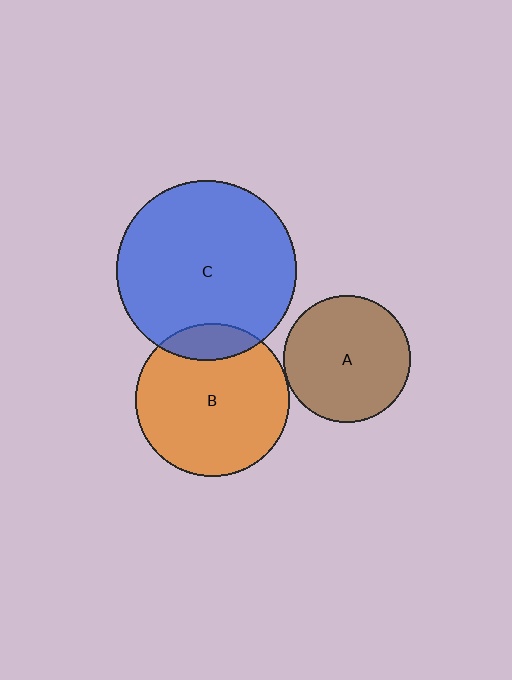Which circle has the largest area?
Circle C (blue).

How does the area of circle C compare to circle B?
Approximately 1.4 times.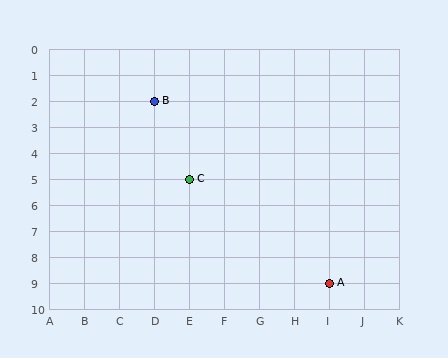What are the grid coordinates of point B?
Point B is at grid coordinates (D, 2).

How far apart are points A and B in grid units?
Points A and B are 5 columns and 7 rows apart (about 8.6 grid units diagonally).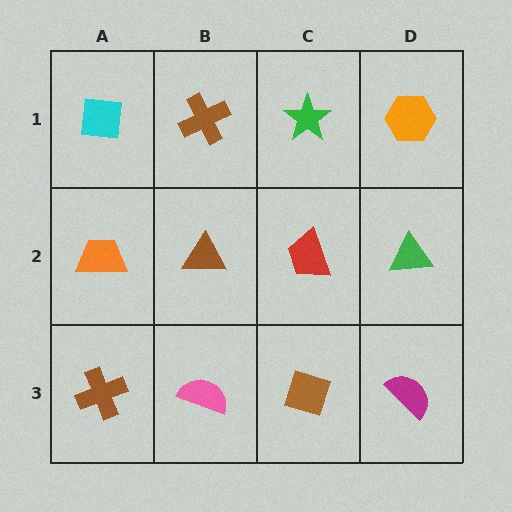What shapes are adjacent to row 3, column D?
A green triangle (row 2, column D), a brown diamond (row 3, column C).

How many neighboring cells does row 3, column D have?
2.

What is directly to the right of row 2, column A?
A brown triangle.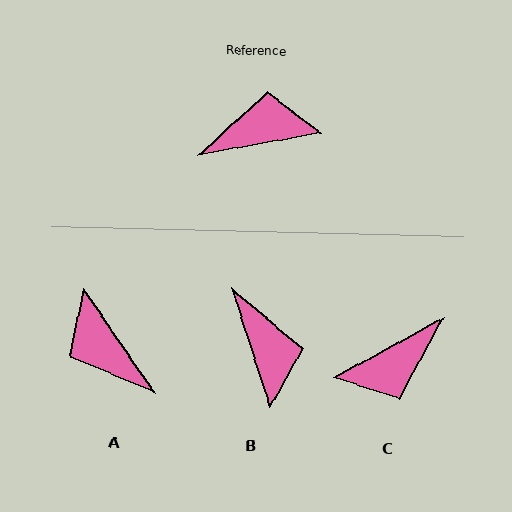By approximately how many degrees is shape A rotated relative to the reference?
Approximately 114 degrees counter-clockwise.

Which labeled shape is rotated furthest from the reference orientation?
C, about 161 degrees away.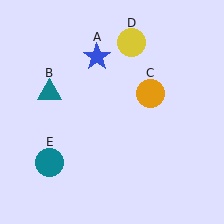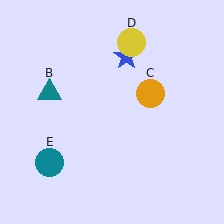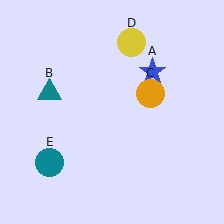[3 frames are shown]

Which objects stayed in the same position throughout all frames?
Teal triangle (object B) and orange circle (object C) and yellow circle (object D) and teal circle (object E) remained stationary.